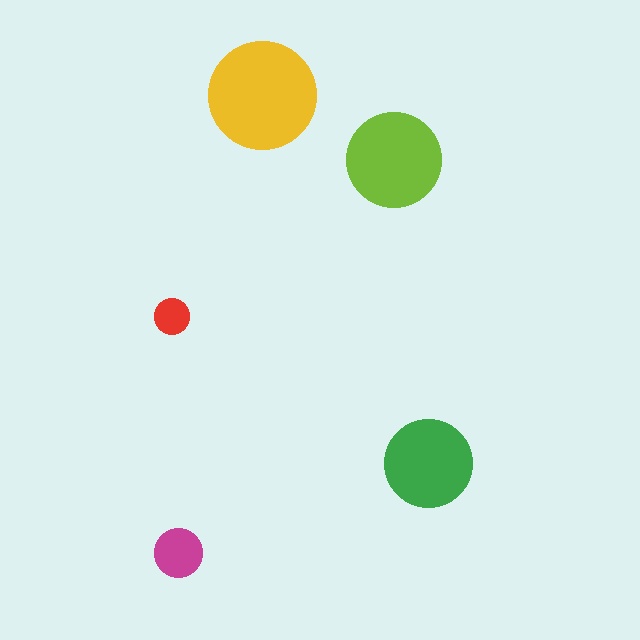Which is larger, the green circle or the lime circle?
The lime one.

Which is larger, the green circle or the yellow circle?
The yellow one.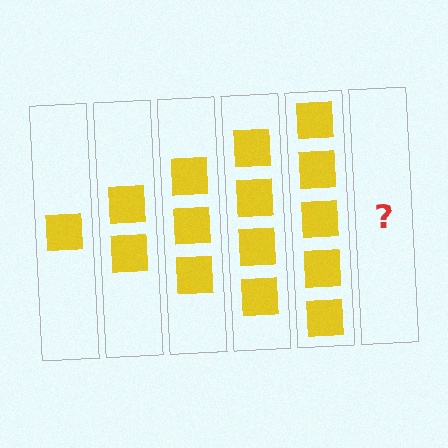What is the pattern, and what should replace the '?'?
The pattern is that each step adds one more square. The '?' should be 6 squares.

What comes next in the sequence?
The next element should be 6 squares.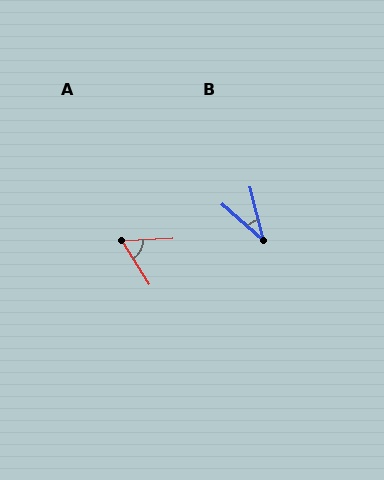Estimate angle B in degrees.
Approximately 34 degrees.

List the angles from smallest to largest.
B (34°), A (61°).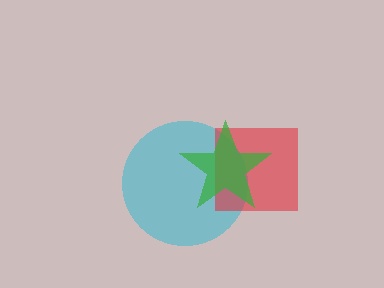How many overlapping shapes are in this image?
There are 3 overlapping shapes in the image.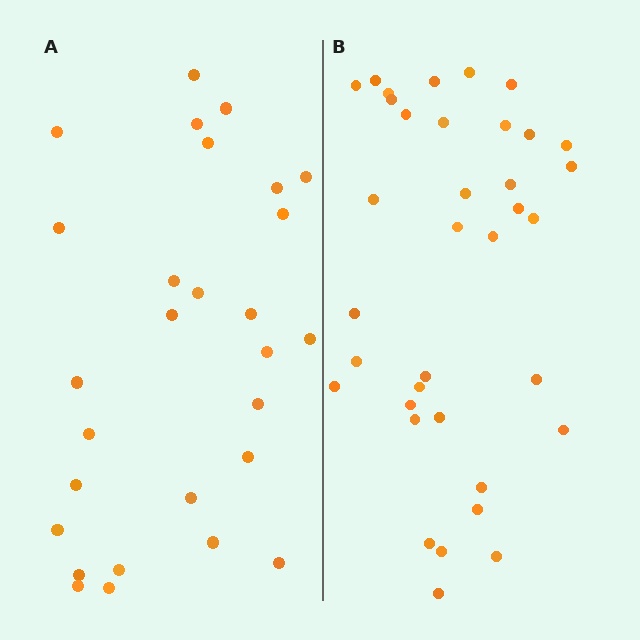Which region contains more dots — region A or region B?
Region B (the right region) has more dots.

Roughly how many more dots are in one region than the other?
Region B has roughly 8 or so more dots than region A.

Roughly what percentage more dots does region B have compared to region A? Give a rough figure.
About 30% more.